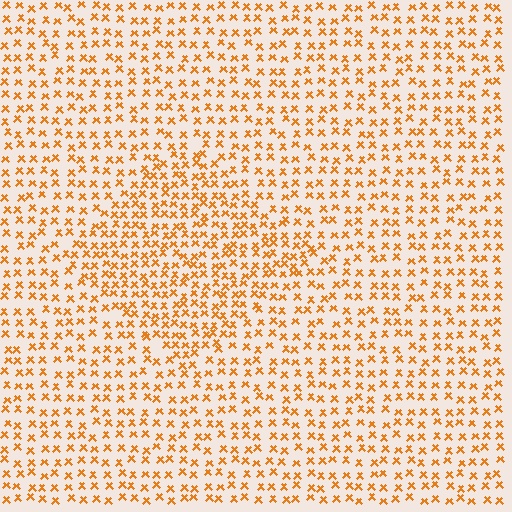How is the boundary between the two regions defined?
The boundary is defined by a change in element density (approximately 1.6x ratio). All elements are the same color, size, and shape.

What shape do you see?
I see a diamond.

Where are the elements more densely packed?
The elements are more densely packed inside the diamond boundary.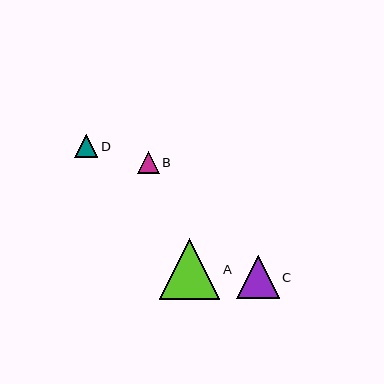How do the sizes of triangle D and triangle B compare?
Triangle D and triangle B are approximately the same size.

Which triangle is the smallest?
Triangle B is the smallest with a size of approximately 22 pixels.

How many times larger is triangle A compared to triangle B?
Triangle A is approximately 2.8 times the size of triangle B.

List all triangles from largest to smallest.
From largest to smallest: A, C, D, B.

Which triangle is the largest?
Triangle A is the largest with a size of approximately 61 pixels.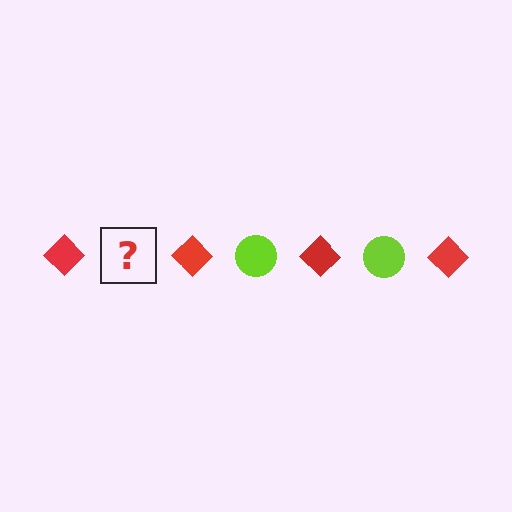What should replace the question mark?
The question mark should be replaced with a lime circle.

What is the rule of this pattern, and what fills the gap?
The rule is that the pattern alternates between red diamond and lime circle. The gap should be filled with a lime circle.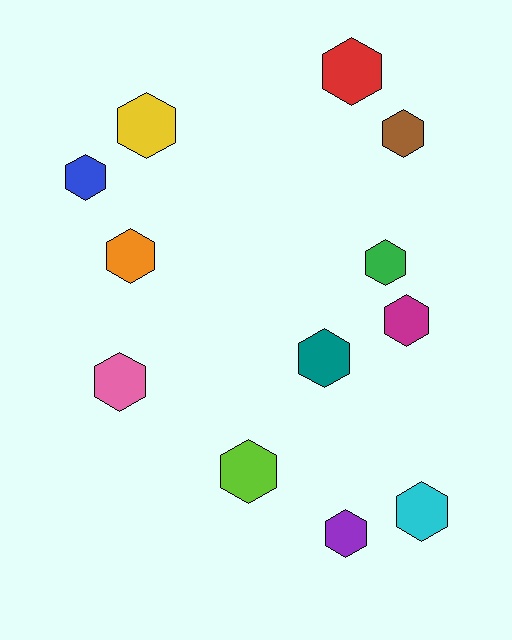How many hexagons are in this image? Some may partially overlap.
There are 12 hexagons.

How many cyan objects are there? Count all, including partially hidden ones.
There is 1 cyan object.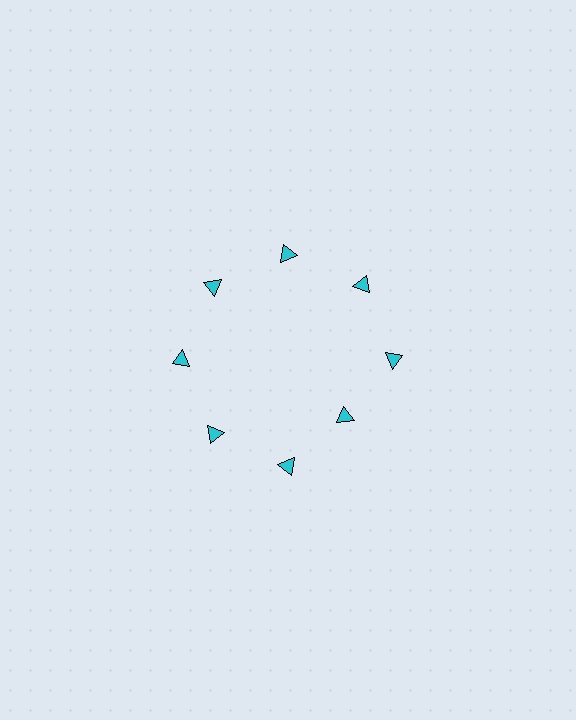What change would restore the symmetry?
The symmetry would be restored by moving it outward, back onto the ring so that all 8 triangles sit at equal angles and equal distance from the center.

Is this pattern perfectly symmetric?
No. The 8 cyan triangles are arranged in a ring, but one element near the 4 o'clock position is pulled inward toward the center, breaking the 8-fold rotational symmetry.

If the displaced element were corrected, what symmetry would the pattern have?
It would have 8-fold rotational symmetry — the pattern would map onto itself every 45 degrees.